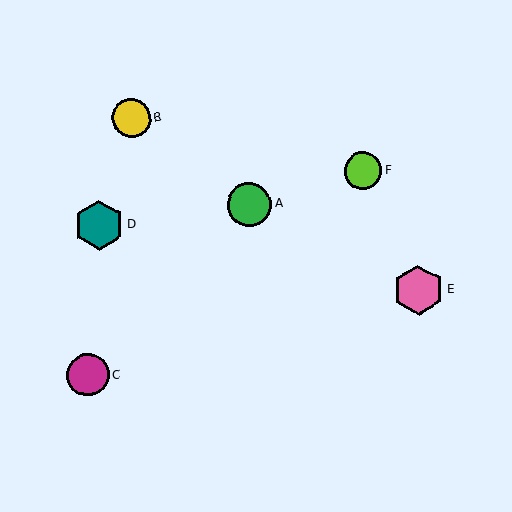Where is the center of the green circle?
The center of the green circle is at (249, 205).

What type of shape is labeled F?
Shape F is a lime circle.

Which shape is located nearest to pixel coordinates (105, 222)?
The teal hexagon (labeled D) at (99, 225) is nearest to that location.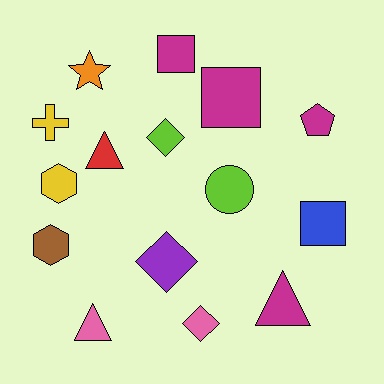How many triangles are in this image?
There are 3 triangles.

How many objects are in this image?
There are 15 objects.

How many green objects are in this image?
There are no green objects.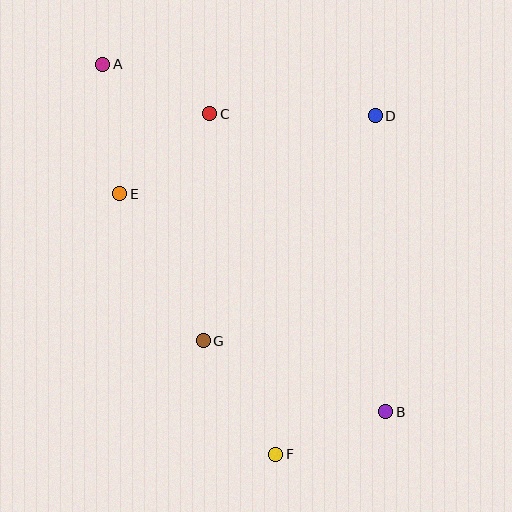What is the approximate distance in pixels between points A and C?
The distance between A and C is approximately 118 pixels.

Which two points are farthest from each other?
Points A and B are farthest from each other.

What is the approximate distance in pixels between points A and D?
The distance between A and D is approximately 277 pixels.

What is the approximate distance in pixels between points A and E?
The distance between A and E is approximately 130 pixels.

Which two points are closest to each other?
Points B and F are closest to each other.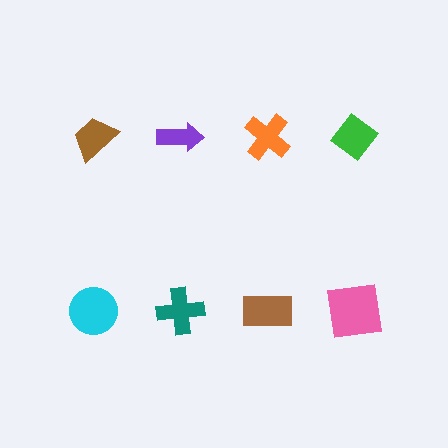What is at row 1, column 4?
A green diamond.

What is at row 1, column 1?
A brown trapezoid.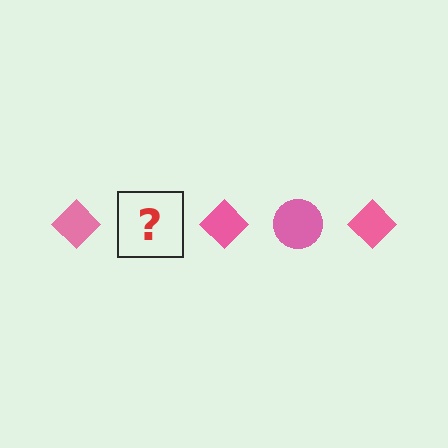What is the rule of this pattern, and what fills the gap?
The rule is that the pattern cycles through diamond, circle shapes in pink. The gap should be filled with a pink circle.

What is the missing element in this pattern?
The missing element is a pink circle.